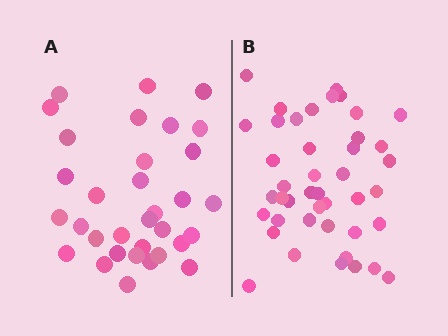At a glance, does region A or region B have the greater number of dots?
Region B (the right region) has more dots.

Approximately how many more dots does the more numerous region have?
Region B has roughly 10 or so more dots than region A.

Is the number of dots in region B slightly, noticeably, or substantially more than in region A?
Region B has noticeably more, but not dramatically so. The ratio is roughly 1.3 to 1.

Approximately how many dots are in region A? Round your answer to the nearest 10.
About 30 dots. (The exact count is 33, which rounds to 30.)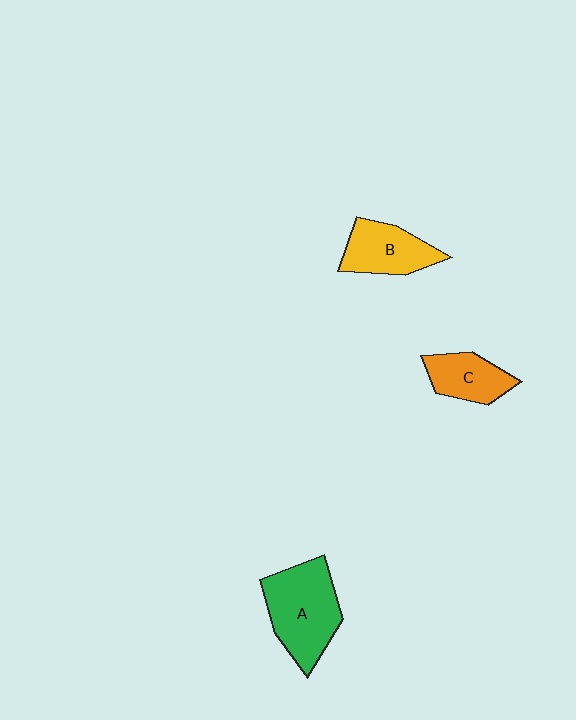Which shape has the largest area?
Shape A (green).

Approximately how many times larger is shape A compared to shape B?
Approximately 1.5 times.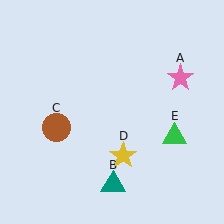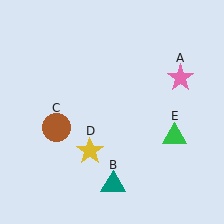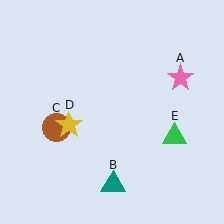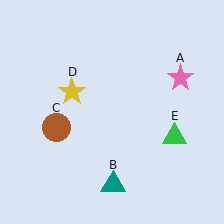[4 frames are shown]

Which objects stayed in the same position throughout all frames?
Pink star (object A) and teal triangle (object B) and brown circle (object C) and green triangle (object E) remained stationary.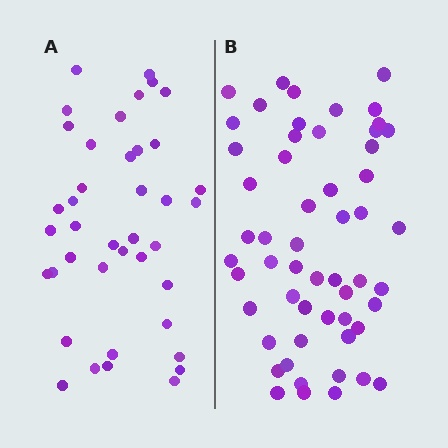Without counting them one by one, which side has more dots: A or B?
Region B (the right region) has more dots.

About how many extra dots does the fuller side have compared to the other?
Region B has approximately 15 more dots than region A.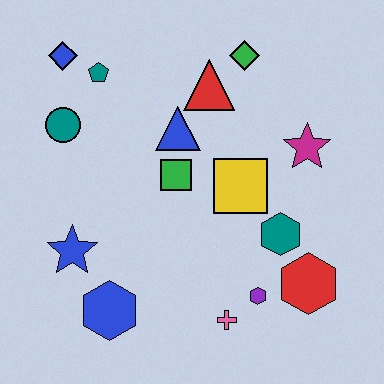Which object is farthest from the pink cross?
The blue diamond is farthest from the pink cross.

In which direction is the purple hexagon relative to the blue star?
The purple hexagon is to the right of the blue star.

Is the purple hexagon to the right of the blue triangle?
Yes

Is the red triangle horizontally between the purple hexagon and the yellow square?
No